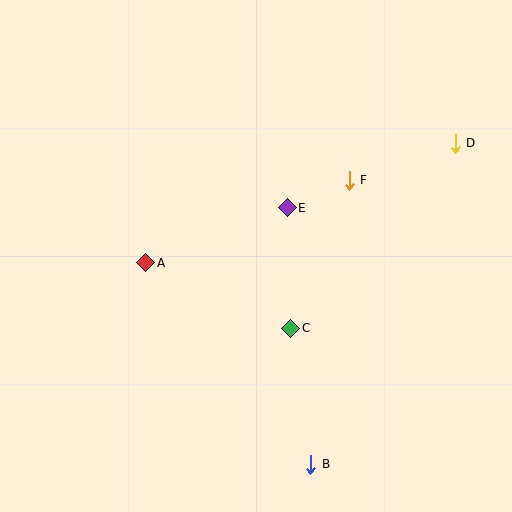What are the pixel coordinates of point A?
Point A is at (146, 263).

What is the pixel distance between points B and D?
The distance between B and D is 352 pixels.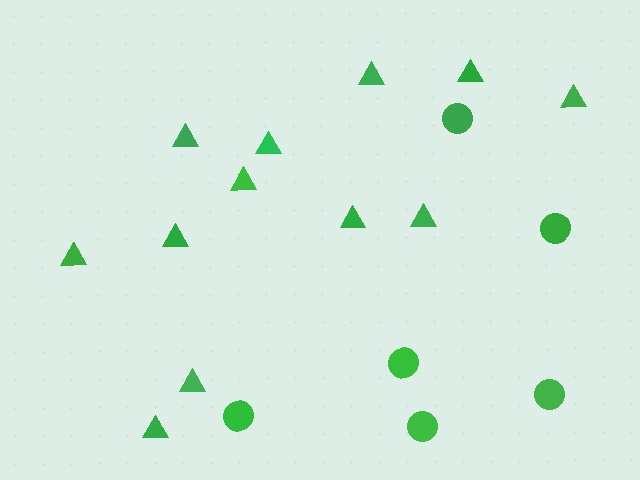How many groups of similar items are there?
There are 2 groups: one group of circles (6) and one group of triangles (12).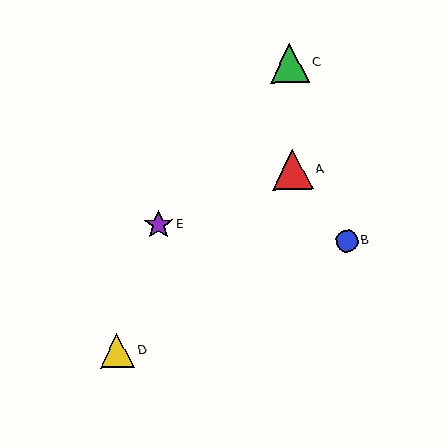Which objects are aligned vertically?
Objects A, C are aligned vertically.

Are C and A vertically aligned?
Yes, both are at x≈290.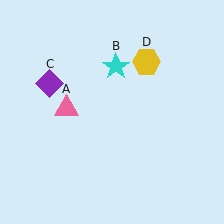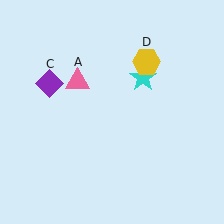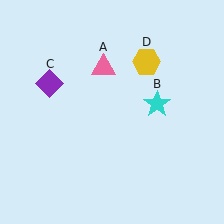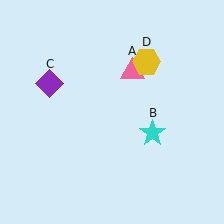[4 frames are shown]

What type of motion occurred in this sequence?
The pink triangle (object A), cyan star (object B) rotated clockwise around the center of the scene.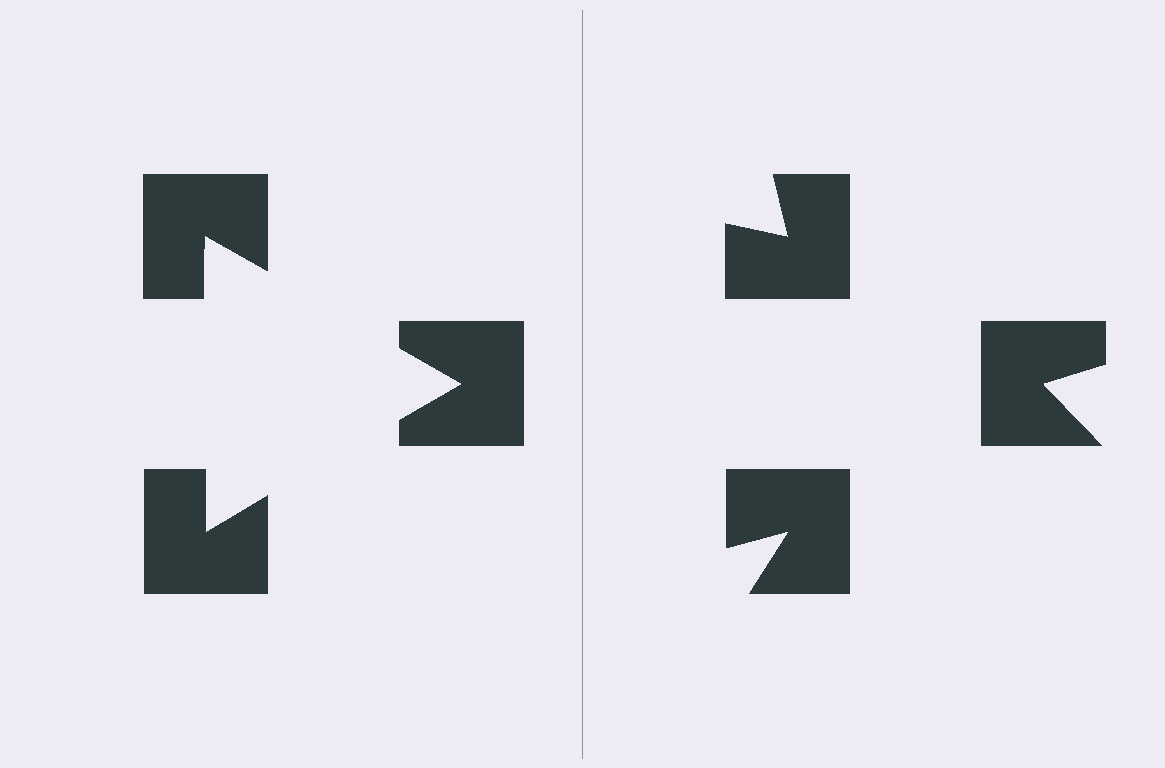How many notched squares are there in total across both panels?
6 — 3 on each side.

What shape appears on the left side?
An illusory triangle.